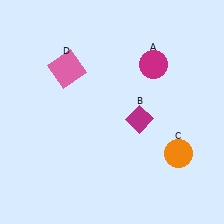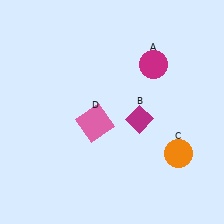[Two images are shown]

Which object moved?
The pink square (D) moved down.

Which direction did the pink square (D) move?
The pink square (D) moved down.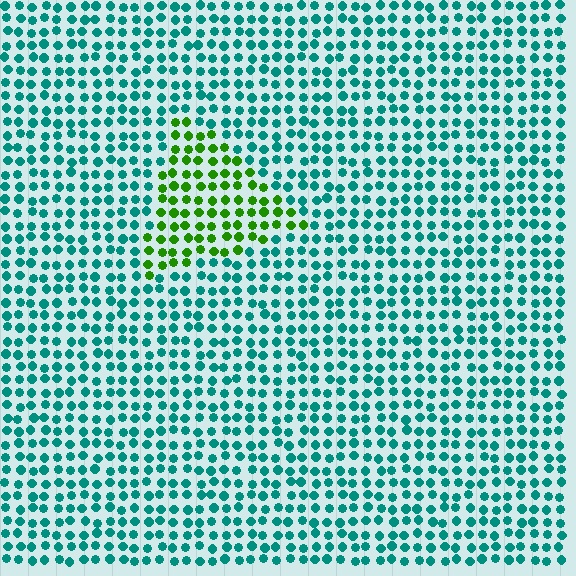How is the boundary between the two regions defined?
The boundary is defined purely by a slight shift in hue (about 65 degrees). Spacing, size, and orientation are identical on both sides.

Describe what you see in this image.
The image is filled with small teal elements in a uniform arrangement. A triangle-shaped region is visible where the elements are tinted to a slightly different hue, forming a subtle color boundary.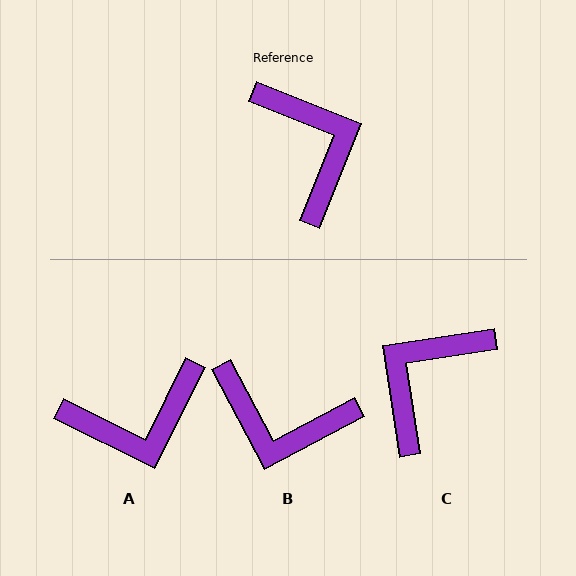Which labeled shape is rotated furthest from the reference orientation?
B, about 130 degrees away.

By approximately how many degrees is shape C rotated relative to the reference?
Approximately 120 degrees counter-clockwise.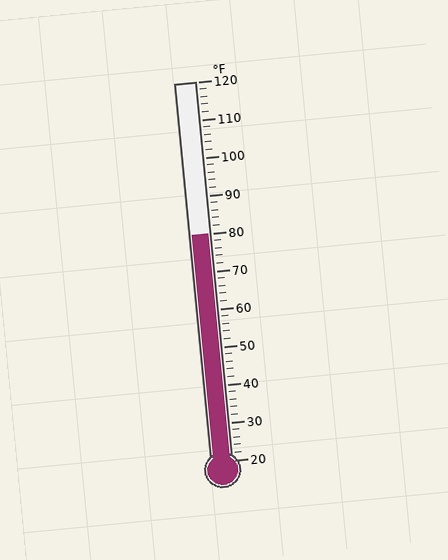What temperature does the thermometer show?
The thermometer shows approximately 80°F.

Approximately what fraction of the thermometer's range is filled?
The thermometer is filled to approximately 60% of its range.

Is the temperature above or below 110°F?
The temperature is below 110°F.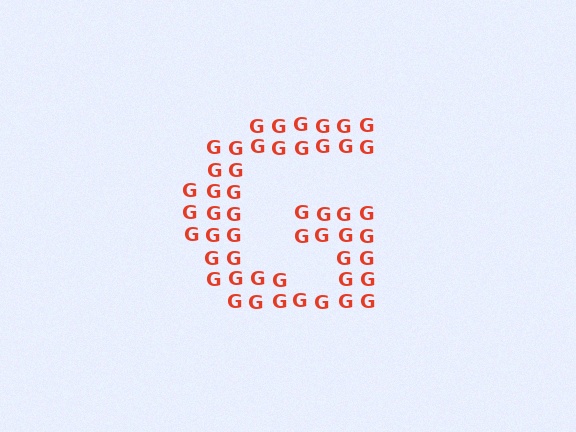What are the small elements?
The small elements are letter G's.